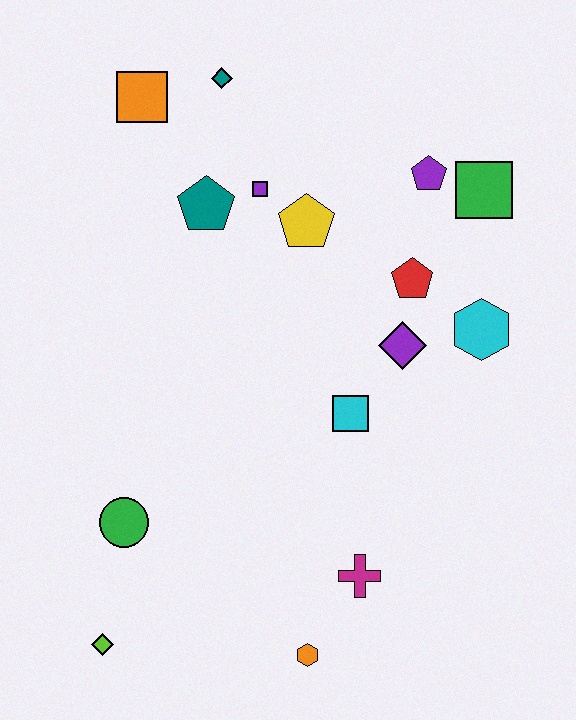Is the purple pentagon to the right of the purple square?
Yes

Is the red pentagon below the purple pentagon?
Yes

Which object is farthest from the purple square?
The lime diamond is farthest from the purple square.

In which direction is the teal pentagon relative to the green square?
The teal pentagon is to the left of the green square.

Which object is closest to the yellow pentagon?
The purple square is closest to the yellow pentagon.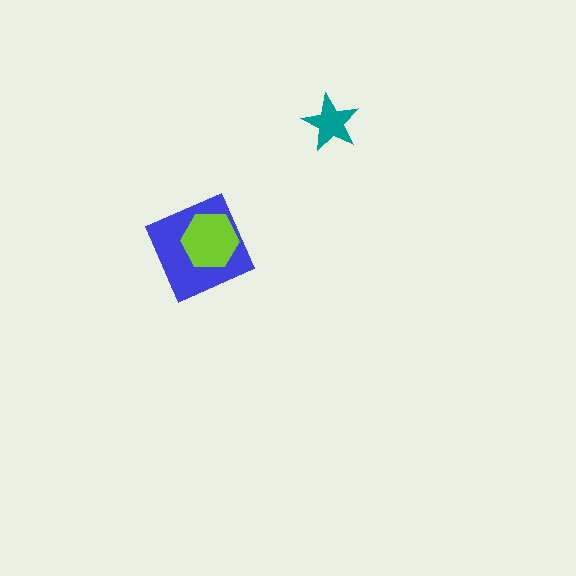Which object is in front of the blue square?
The lime hexagon is in front of the blue square.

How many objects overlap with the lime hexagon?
1 object overlaps with the lime hexagon.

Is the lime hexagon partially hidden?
No, no other shape covers it.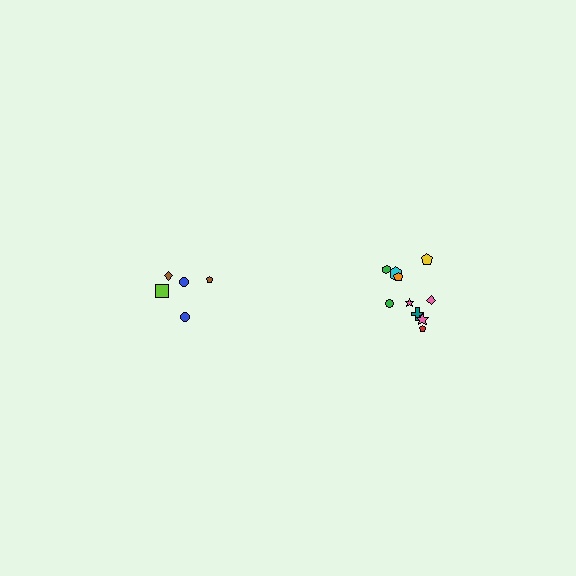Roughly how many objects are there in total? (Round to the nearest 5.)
Roughly 15 objects in total.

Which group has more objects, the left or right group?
The right group.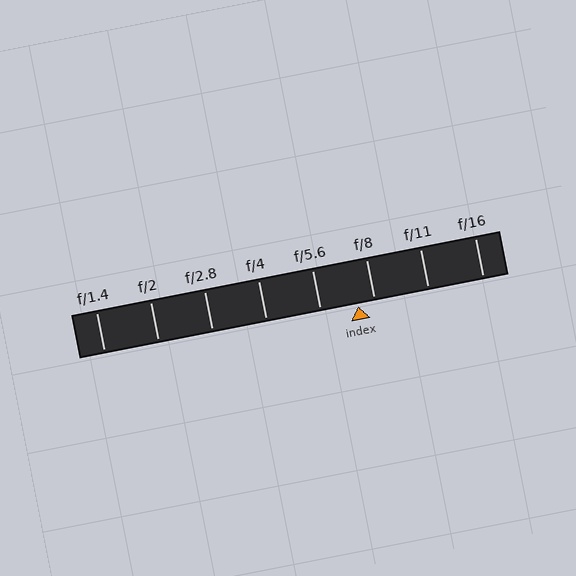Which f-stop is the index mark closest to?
The index mark is closest to f/8.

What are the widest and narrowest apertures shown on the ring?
The widest aperture shown is f/1.4 and the narrowest is f/16.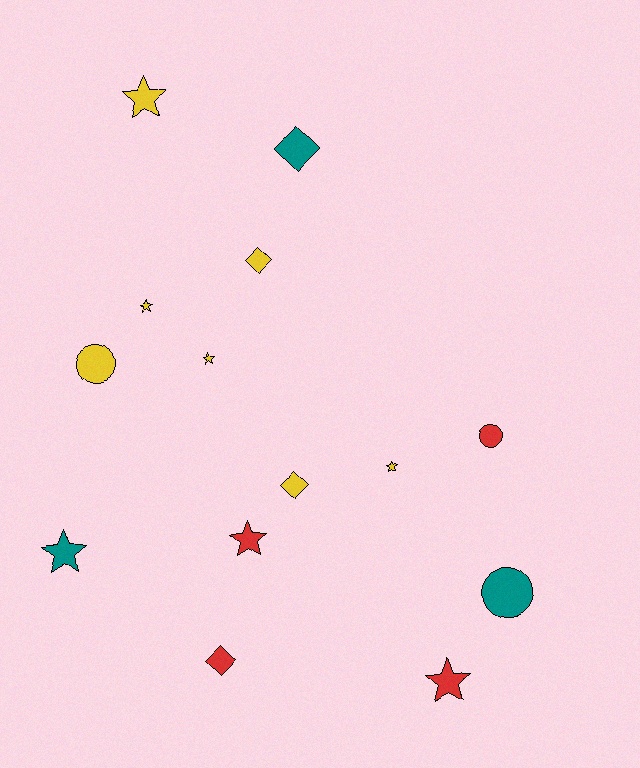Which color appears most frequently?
Yellow, with 7 objects.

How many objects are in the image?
There are 14 objects.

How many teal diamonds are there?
There is 1 teal diamond.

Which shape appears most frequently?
Star, with 7 objects.